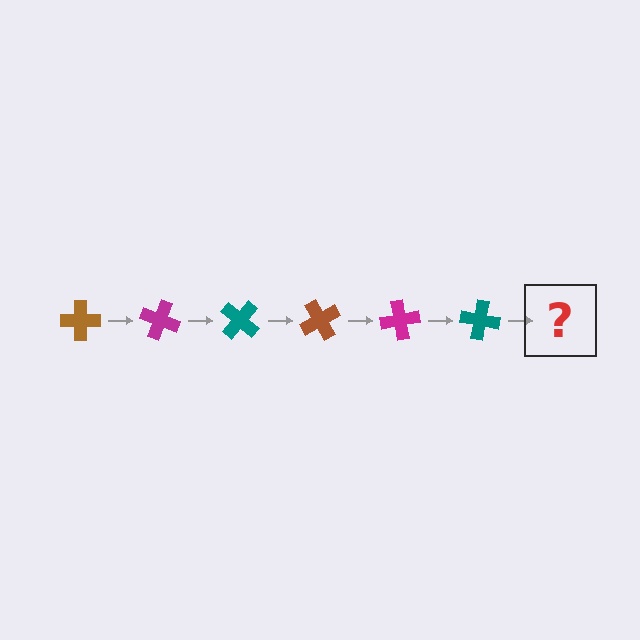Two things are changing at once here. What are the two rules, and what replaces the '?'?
The two rules are that it rotates 20 degrees each step and the color cycles through brown, magenta, and teal. The '?' should be a brown cross, rotated 120 degrees from the start.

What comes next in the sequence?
The next element should be a brown cross, rotated 120 degrees from the start.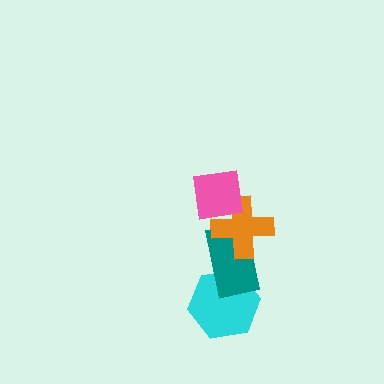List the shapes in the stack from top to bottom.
From top to bottom: the pink square, the orange cross, the teal rectangle, the cyan hexagon.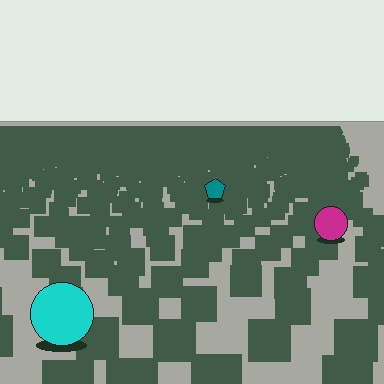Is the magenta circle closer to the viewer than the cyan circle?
No. The cyan circle is closer — you can tell from the texture gradient: the ground texture is coarser near it.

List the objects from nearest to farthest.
From nearest to farthest: the cyan circle, the magenta circle, the teal pentagon.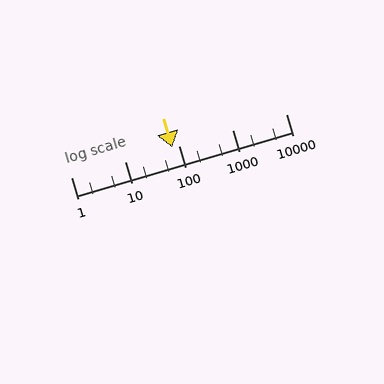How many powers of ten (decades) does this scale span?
The scale spans 4 decades, from 1 to 10000.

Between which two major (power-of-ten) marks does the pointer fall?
The pointer is between 10 and 100.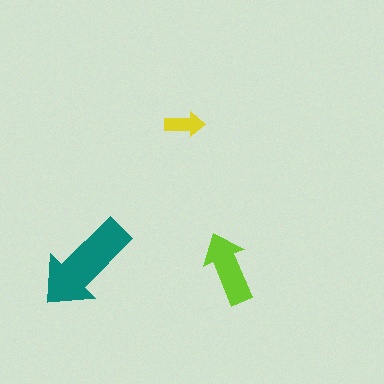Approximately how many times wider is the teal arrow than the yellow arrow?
About 2.5 times wider.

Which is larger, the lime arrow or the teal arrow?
The teal one.